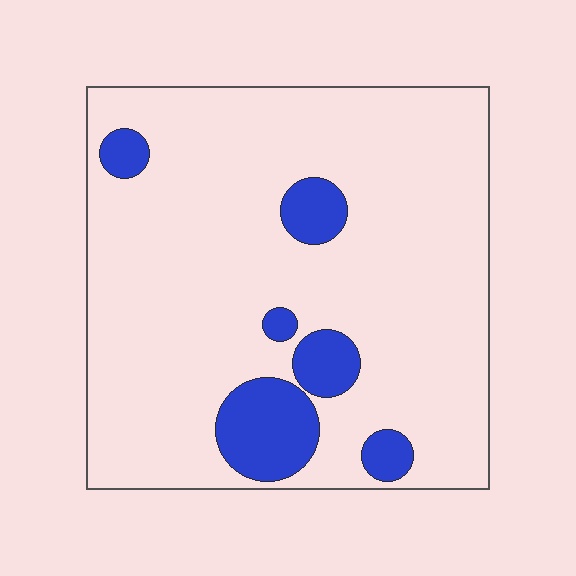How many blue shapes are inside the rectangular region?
6.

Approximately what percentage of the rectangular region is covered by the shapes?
Approximately 15%.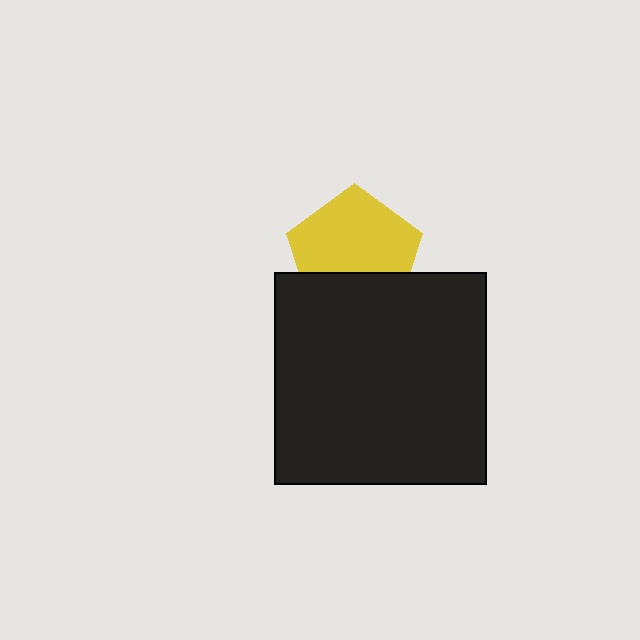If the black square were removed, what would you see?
You would see the complete yellow pentagon.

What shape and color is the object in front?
The object in front is a black square.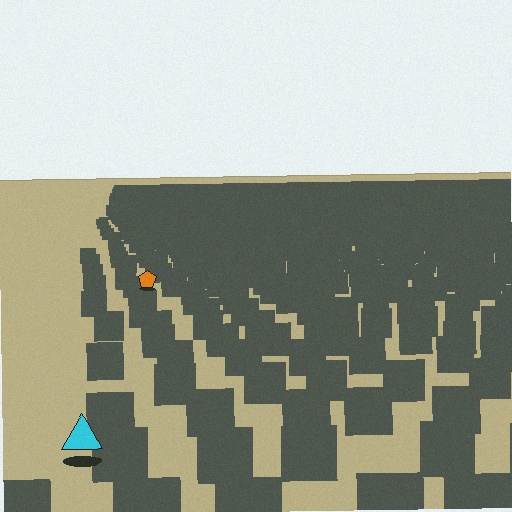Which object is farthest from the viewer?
The orange pentagon is farthest from the viewer. It appears smaller and the ground texture around it is denser.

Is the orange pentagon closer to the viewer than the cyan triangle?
No. The cyan triangle is closer — you can tell from the texture gradient: the ground texture is coarser near it.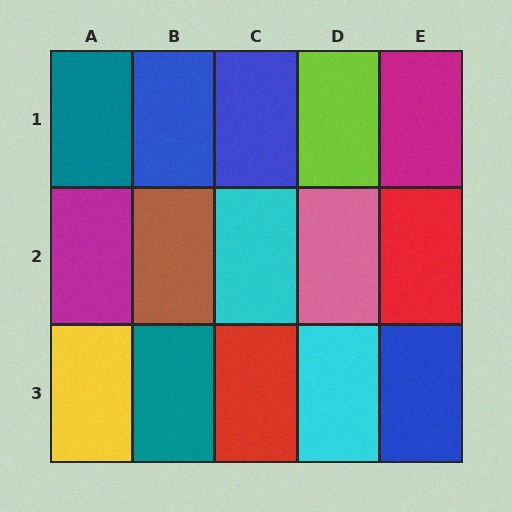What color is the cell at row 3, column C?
Red.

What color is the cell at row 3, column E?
Blue.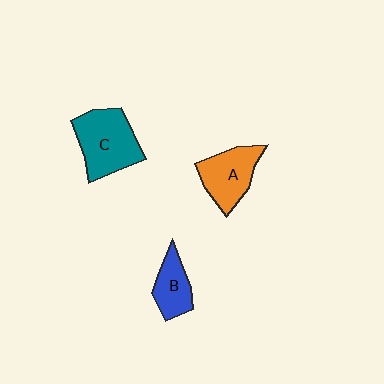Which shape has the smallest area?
Shape B (blue).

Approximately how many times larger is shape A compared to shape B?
Approximately 1.4 times.